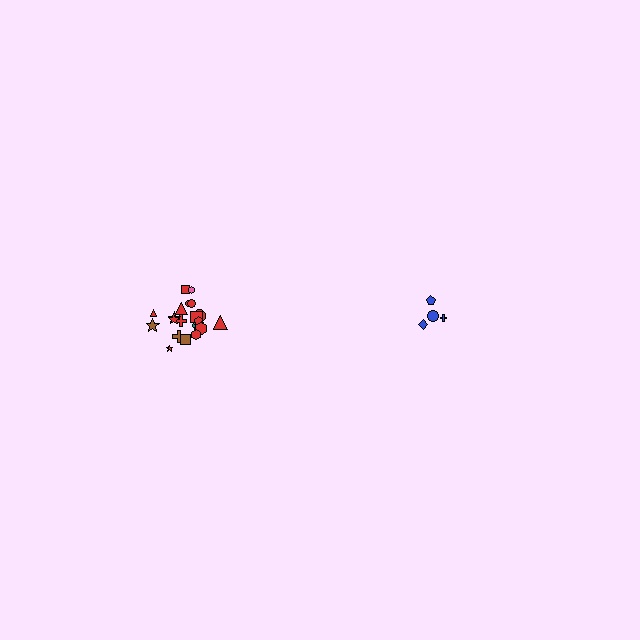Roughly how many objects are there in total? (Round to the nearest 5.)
Roughly 25 objects in total.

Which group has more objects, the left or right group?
The left group.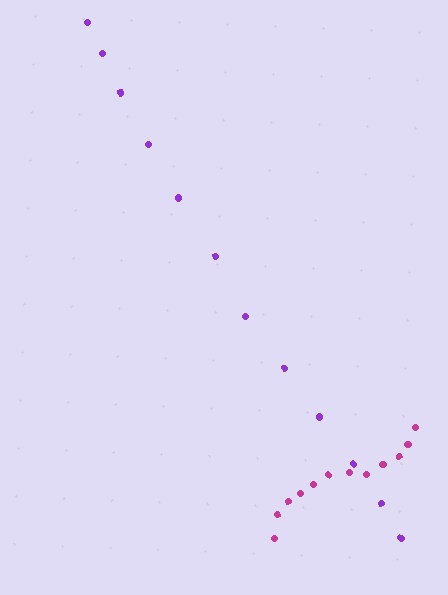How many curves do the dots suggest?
There are 2 distinct paths.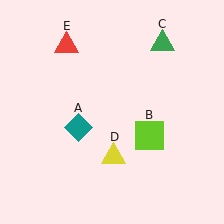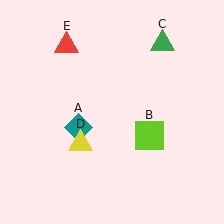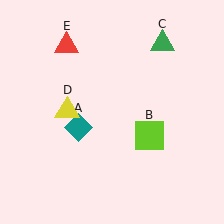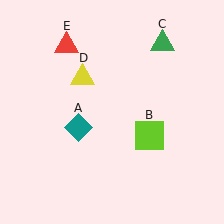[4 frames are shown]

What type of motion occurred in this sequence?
The yellow triangle (object D) rotated clockwise around the center of the scene.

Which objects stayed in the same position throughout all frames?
Teal diamond (object A) and lime square (object B) and green triangle (object C) and red triangle (object E) remained stationary.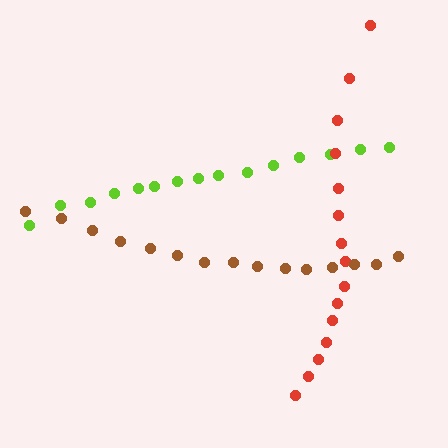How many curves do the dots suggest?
There are 3 distinct paths.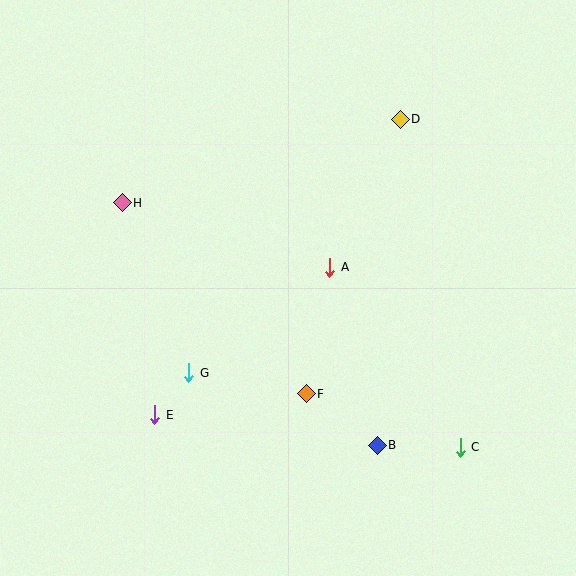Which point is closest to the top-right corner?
Point D is closest to the top-right corner.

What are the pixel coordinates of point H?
Point H is at (122, 203).